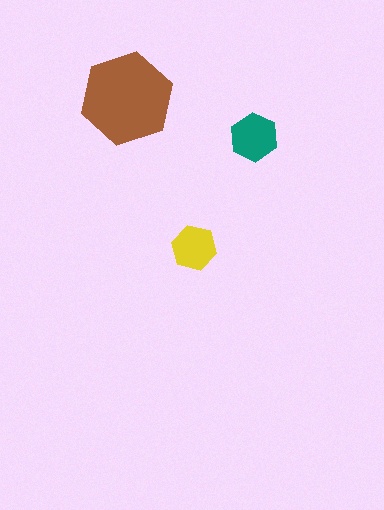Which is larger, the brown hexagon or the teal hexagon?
The brown one.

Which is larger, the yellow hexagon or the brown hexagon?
The brown one.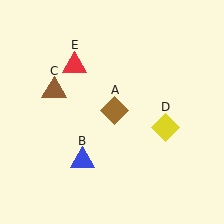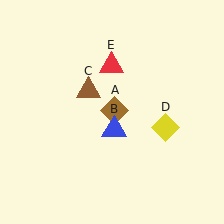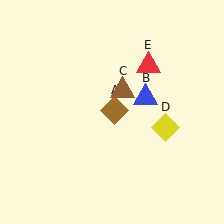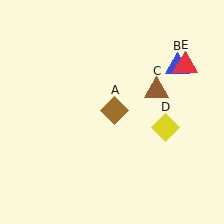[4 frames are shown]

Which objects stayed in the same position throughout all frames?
Brown diamond (object A) and yellow diamond (object D) remained stationary.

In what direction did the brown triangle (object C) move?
The brown triangle (object C) moved right.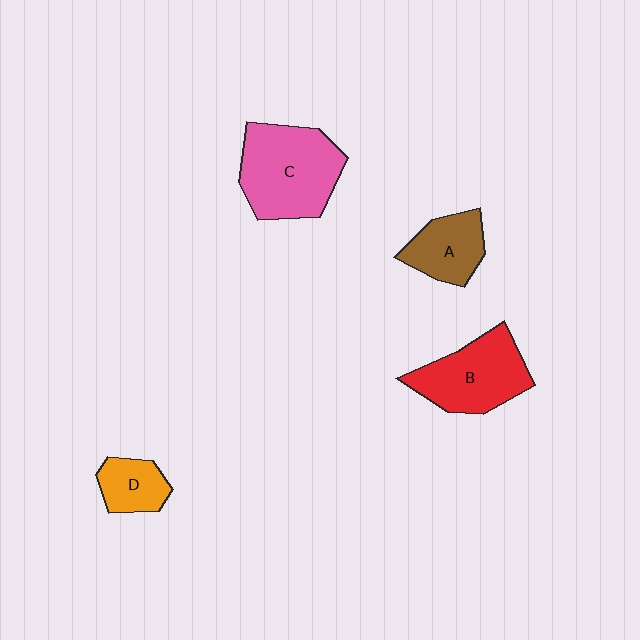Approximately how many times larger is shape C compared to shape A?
Approximately 1.9 times.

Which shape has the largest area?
Shape C (pink).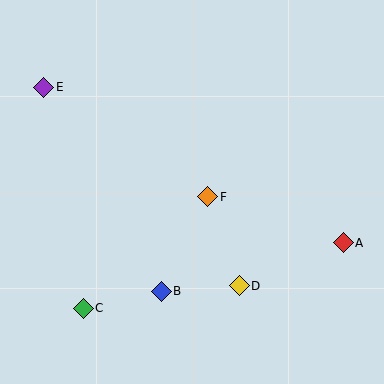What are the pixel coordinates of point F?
Point F is at (208, 197).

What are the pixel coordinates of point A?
Point A is at (343, 243).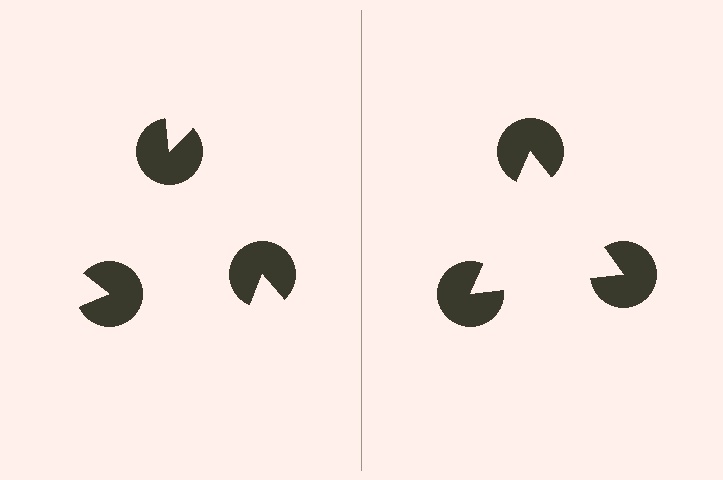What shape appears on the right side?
An illusory triangle.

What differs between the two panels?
The pac-man discs are positioned identically on both sides; only the wedge orientations differ. On the right they align to a triangle; on the left they are misaligned.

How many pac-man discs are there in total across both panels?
6 — 3 on each side.